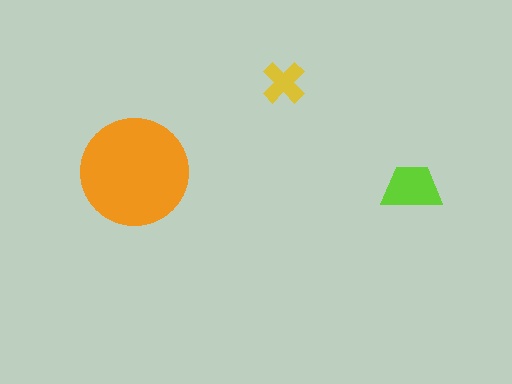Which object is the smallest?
The yellow cross.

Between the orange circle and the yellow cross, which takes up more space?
The orange circle.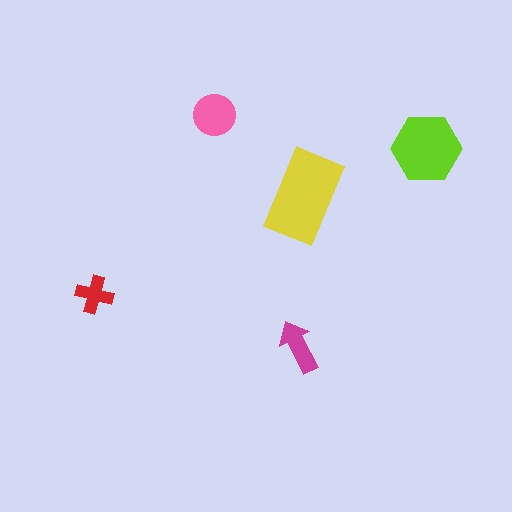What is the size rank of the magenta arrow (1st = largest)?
4th.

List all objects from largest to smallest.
The yellow rectangle, the lime hexagon, the pink circle, the magenta arrow, the red cross.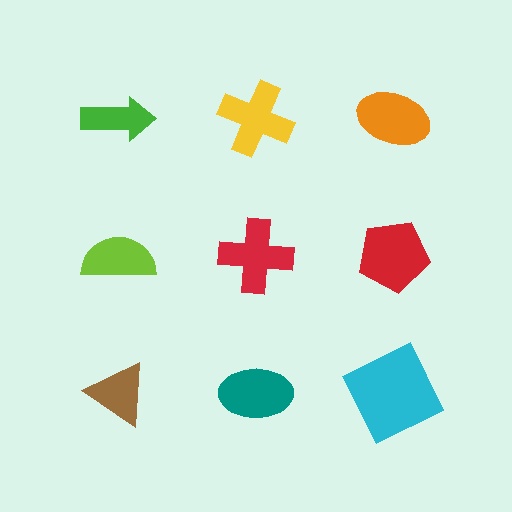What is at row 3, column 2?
A teal ellipse.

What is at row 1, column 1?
A green arrow.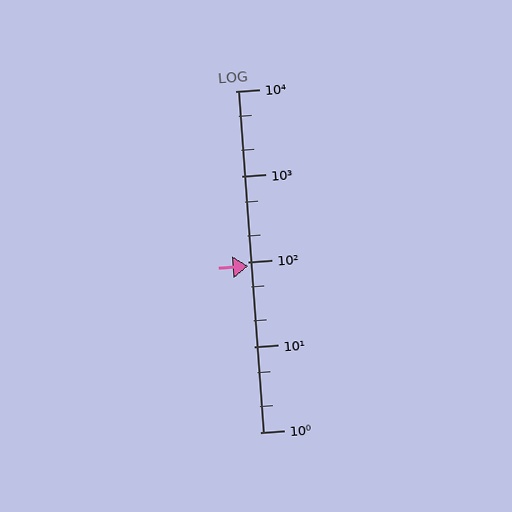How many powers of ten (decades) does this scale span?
The scale spans 4 decades, from 1 to 10000.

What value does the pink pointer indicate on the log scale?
The pointer indicates approximately 88.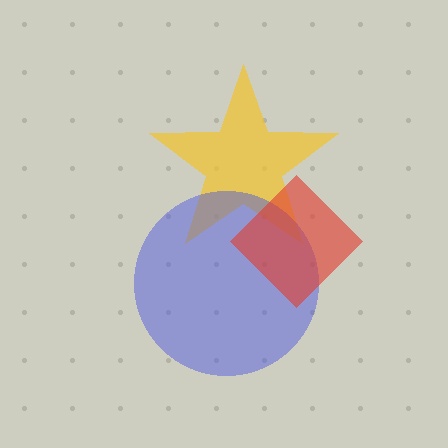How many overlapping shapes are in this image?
There are 3 overlapping shapes in the image.